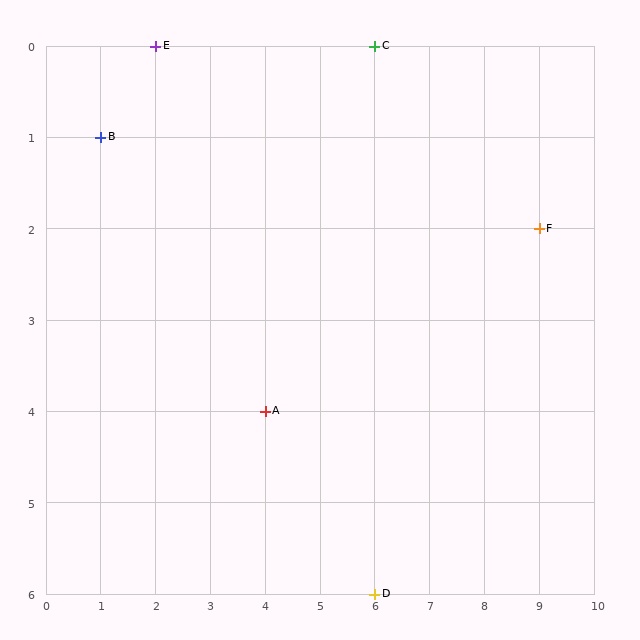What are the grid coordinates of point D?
Point D is at grid coordinates (6, 6).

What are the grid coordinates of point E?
Point E is at grid coordinates (2, 0).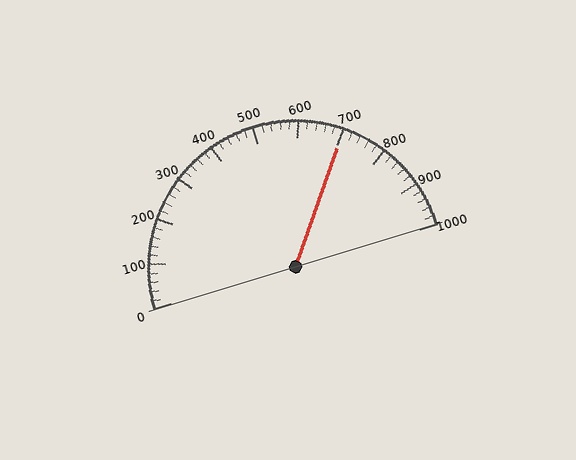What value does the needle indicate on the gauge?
The needle indicates approximately 700.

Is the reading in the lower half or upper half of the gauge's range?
The reading is in the upper half of the range (0 to 1000).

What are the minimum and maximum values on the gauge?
The gauge ranges from 0 to 1000.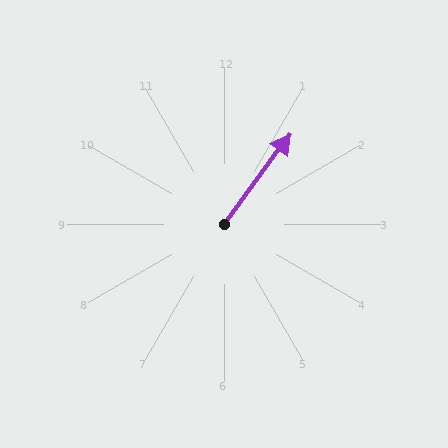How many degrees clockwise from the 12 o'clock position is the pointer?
Approximately 36 degrees.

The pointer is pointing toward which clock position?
Roughly 1 o'clock.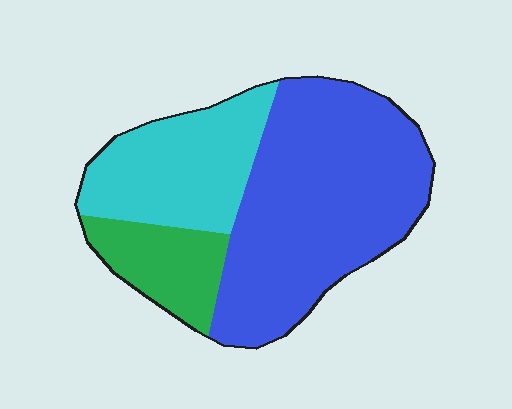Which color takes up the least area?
Green, at roughly 15%.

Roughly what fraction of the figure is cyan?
Cyan covers around 30% of the figure.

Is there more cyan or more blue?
Blue.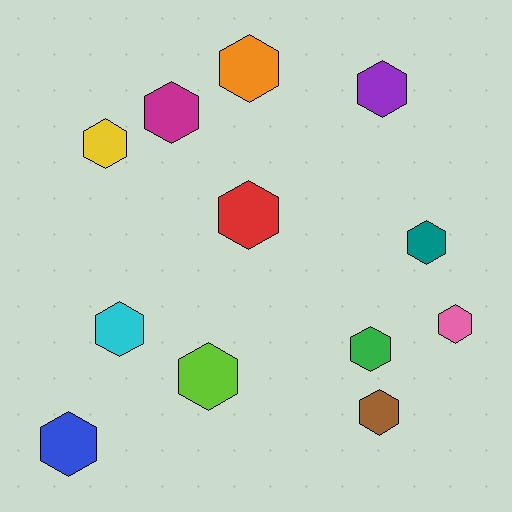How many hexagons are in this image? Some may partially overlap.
There are 12 hexagons.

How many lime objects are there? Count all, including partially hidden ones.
There is 1 lime object.